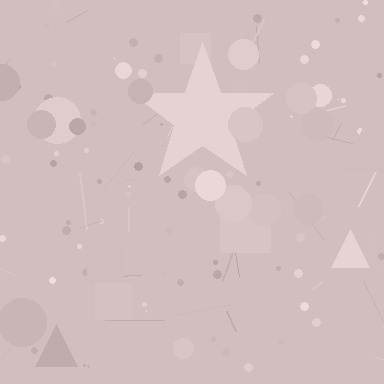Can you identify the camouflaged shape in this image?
The camouflaged shape is a star.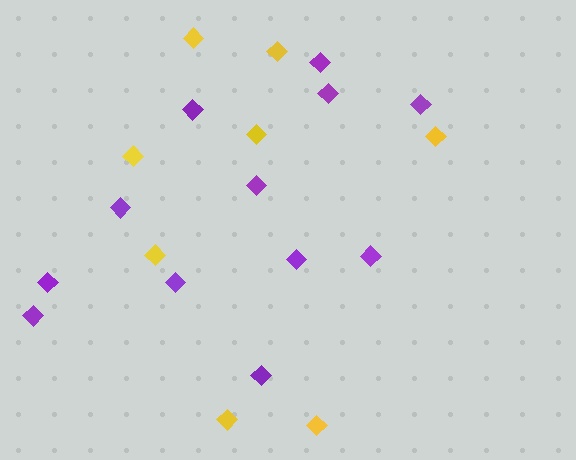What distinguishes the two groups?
There are 2 groups: one group of purple diamonds (12) and one group of yellow diamonds (8).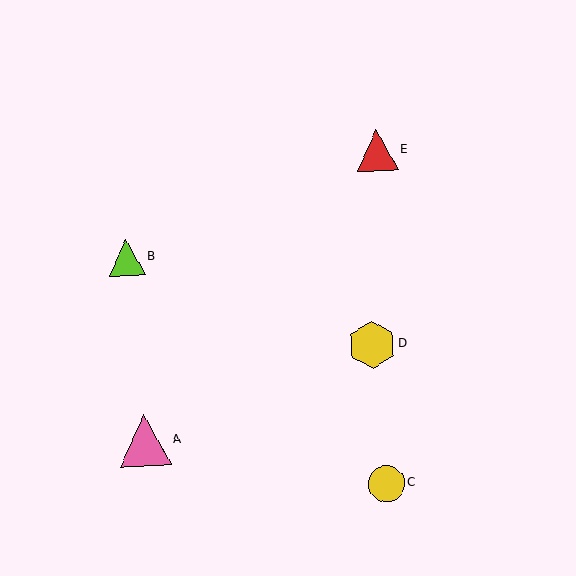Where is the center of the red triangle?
The center of the red triangle is at (377, 150).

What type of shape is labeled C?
Shape C is a yellow circle.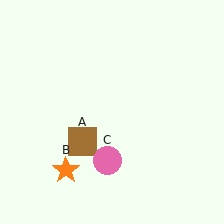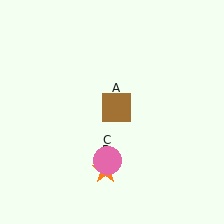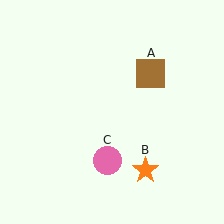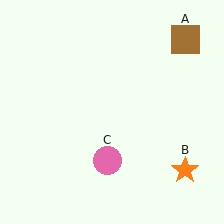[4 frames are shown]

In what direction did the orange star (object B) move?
The orange star (object B) moved right.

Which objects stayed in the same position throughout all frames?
Pink circle (object C) remained stationary.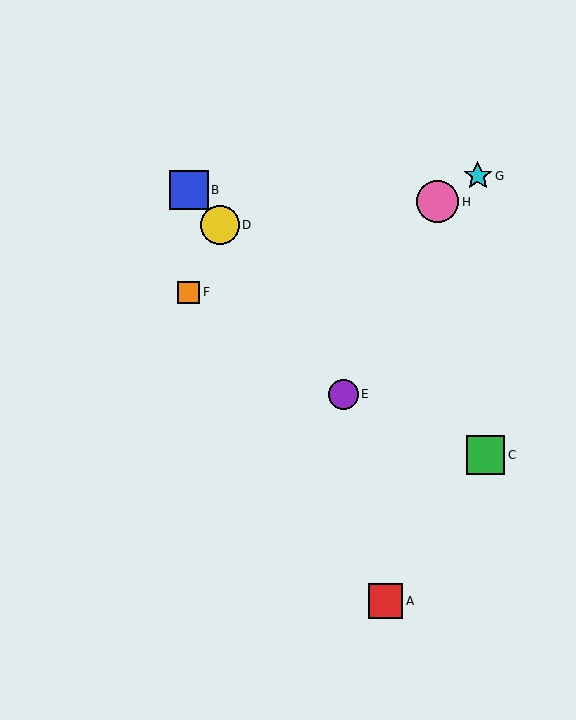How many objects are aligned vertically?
2 objects (B, F) are aligned vertically.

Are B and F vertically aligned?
Yes, both are at x≈189.